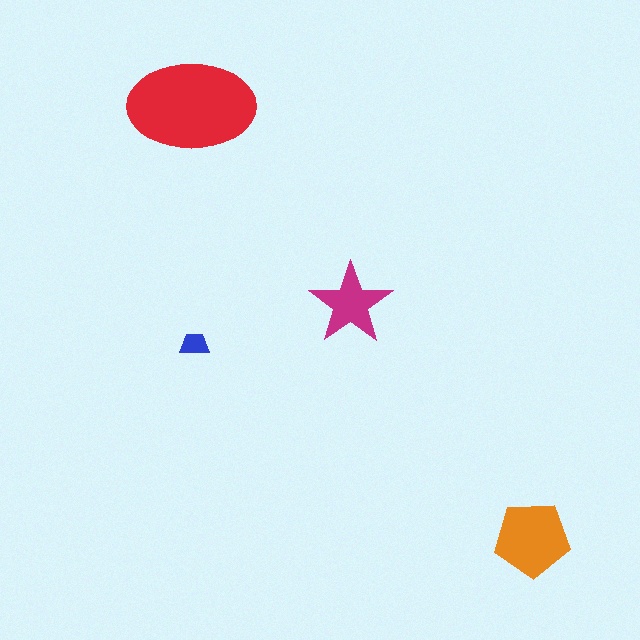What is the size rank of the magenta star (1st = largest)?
3rd.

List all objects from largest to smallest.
The red ellipse, the orange pentagon, the magenta star, the blue trapezoid.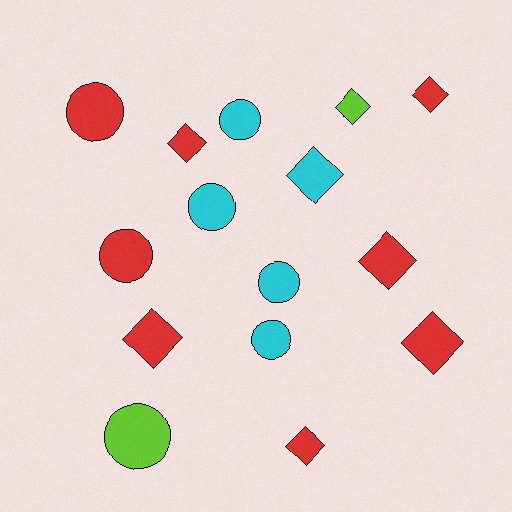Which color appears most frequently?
Red, with 8 objects.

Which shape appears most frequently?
Diamond, with 8 objects.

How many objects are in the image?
There are 15 objects.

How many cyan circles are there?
There are 4 cyan circles.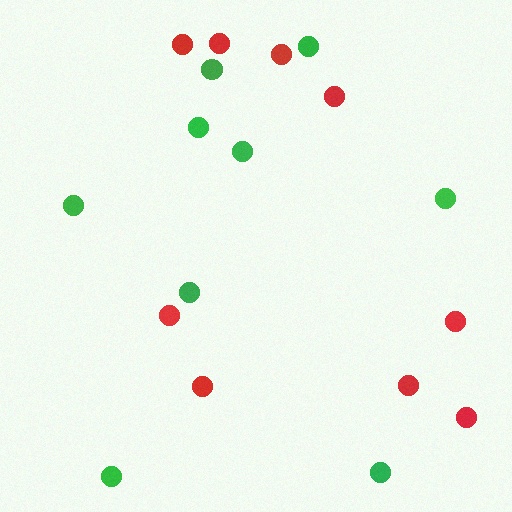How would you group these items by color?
There are 2 groups: one group of red circles (9) and one group of green circles (9).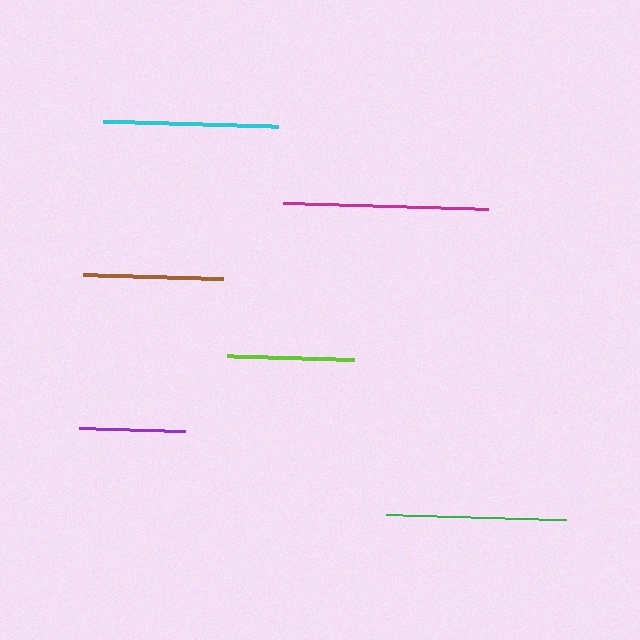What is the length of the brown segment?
The brown segment is approximately 139 pixels long.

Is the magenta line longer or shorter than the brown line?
The magenta line is longer than the brown line.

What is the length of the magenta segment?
The magenta segment is approximately 205 pixels long.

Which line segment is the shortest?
The purple line is the shortest at approximately 106 pixels.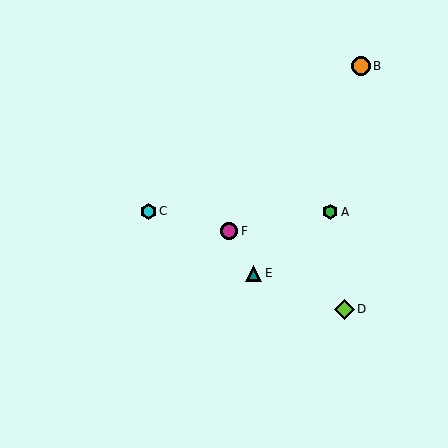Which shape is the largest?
The lime diamond (labeled D) is the largest.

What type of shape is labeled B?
Shape B is an orange circle.